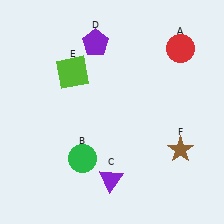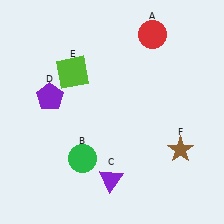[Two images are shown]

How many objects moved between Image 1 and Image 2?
2 objects moved between the two images.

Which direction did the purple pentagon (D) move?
The purple pentagon (D) moved down.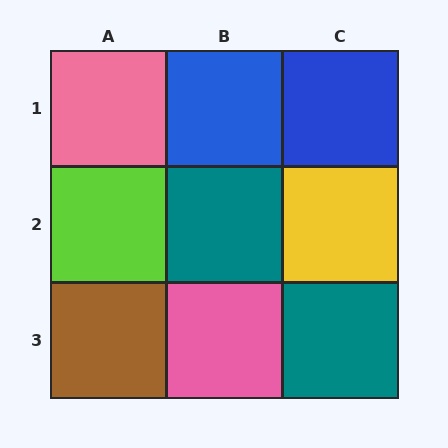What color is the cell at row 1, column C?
Blue.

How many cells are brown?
1 cell is brown.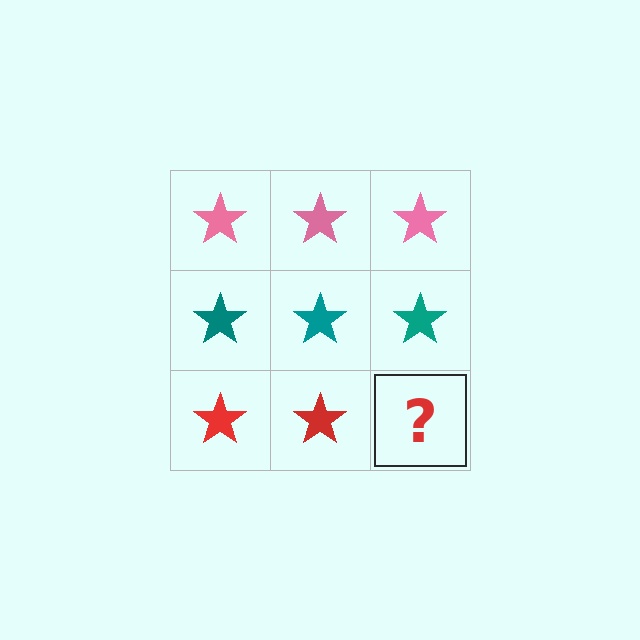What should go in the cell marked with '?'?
The missing cell should contain a red star.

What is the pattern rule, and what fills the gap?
The rule is that each row has a consistent color. The gap should be filled with a red star.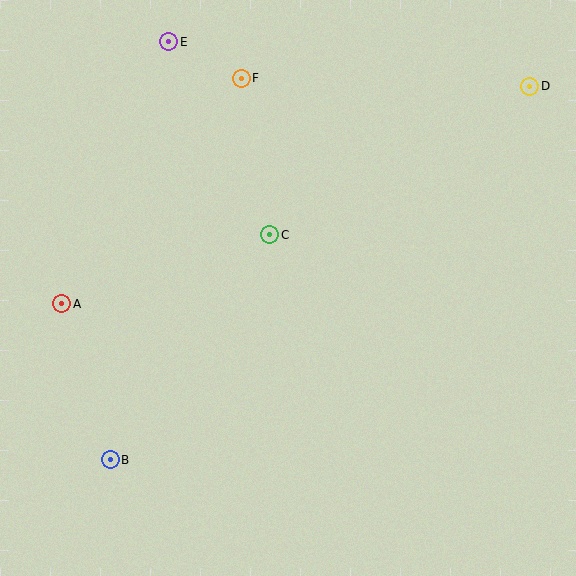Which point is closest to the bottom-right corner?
Point C is closest to the bottom-right corner.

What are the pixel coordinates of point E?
Point E is at (169, 42).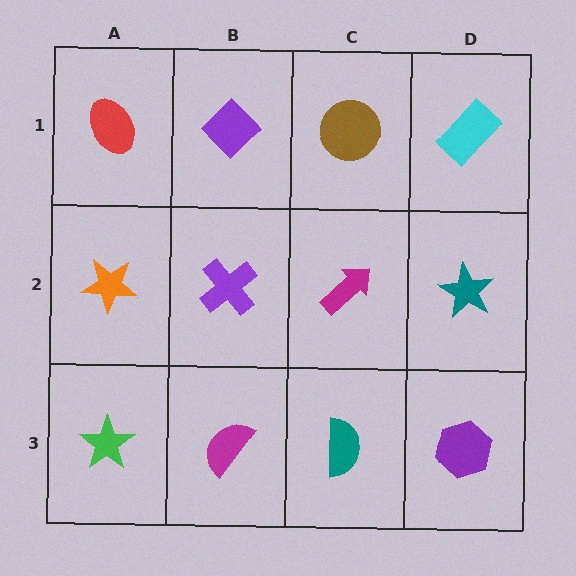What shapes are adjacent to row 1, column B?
A purple cross (row 2, column B), a red ellipse (row 1, column A), a brown circle (row 1, column C).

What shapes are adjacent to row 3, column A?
An orange star (row 2, column A), a magenta semicircle (row 3, column B).